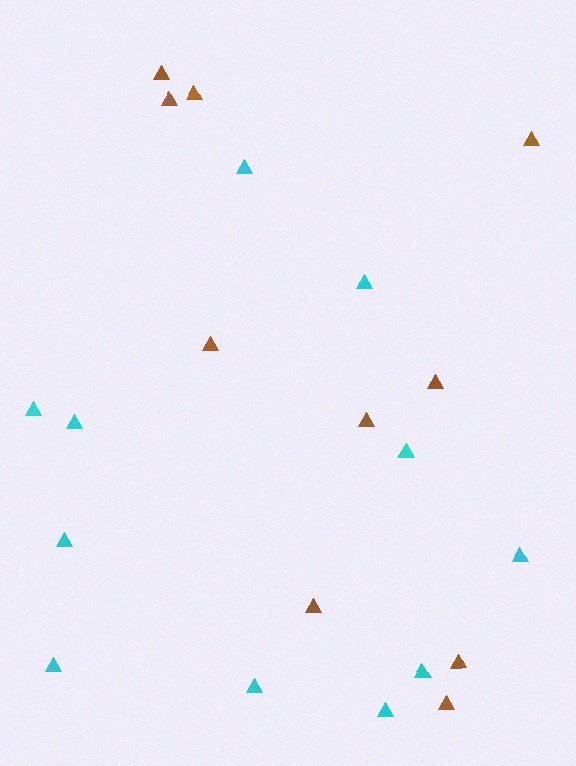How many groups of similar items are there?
There are 2 groups: one group of cyan triangles (11) and one group of brown triangles (10).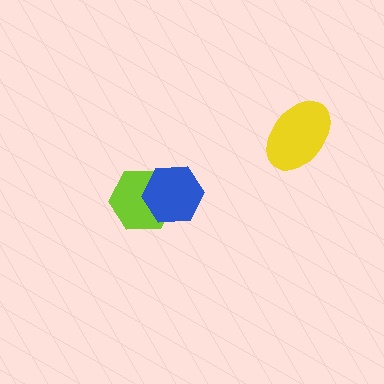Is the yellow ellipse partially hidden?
No, no other shape covers it.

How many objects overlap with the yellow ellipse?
0 objects overlap with the yellow ellipse.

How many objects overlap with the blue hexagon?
1 object overlaps with the blue hexagon.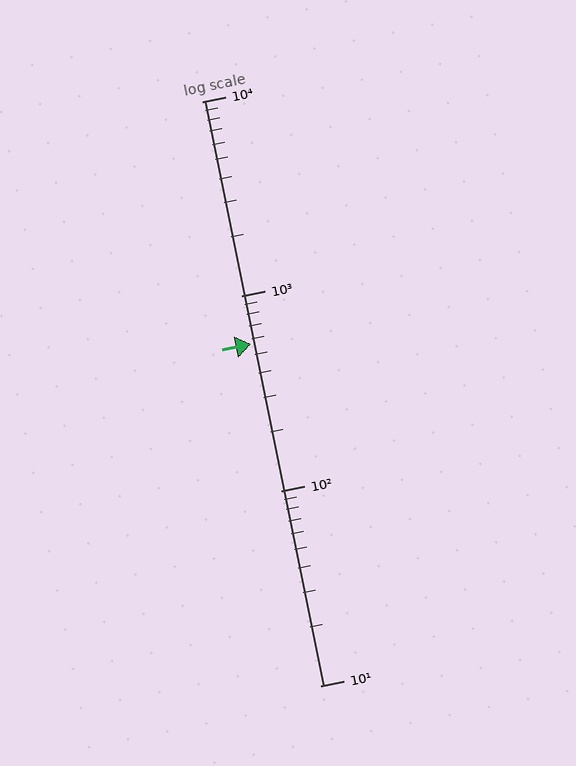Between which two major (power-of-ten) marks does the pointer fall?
The pointer is between 100 and 1000.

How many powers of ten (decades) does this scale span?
The scale spans 3 decades, from 10 to 10000.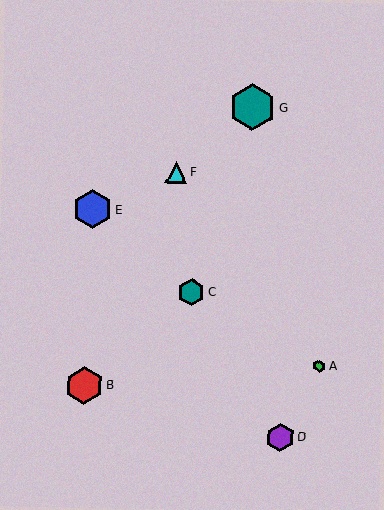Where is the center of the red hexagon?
The center of the red hexagon is at (84, 385).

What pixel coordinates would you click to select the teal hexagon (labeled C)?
Click at (192, 292) to select the teal hexagon C.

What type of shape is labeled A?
Shape A is a green hexagon.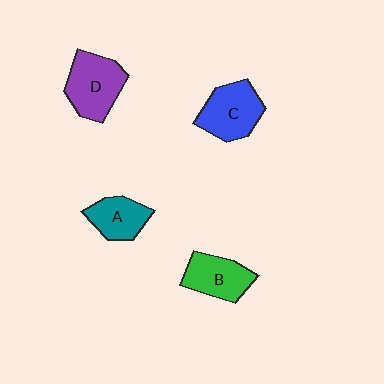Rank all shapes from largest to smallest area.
From largest to smallest: D (purple), C (blue), B (green), A (teal).